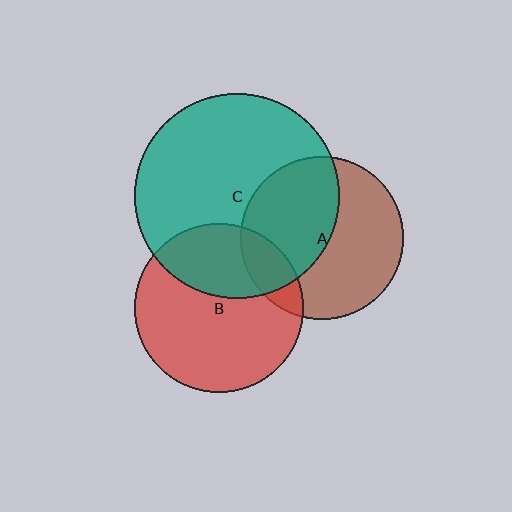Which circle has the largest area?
Circle C (teal).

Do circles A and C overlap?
Yes.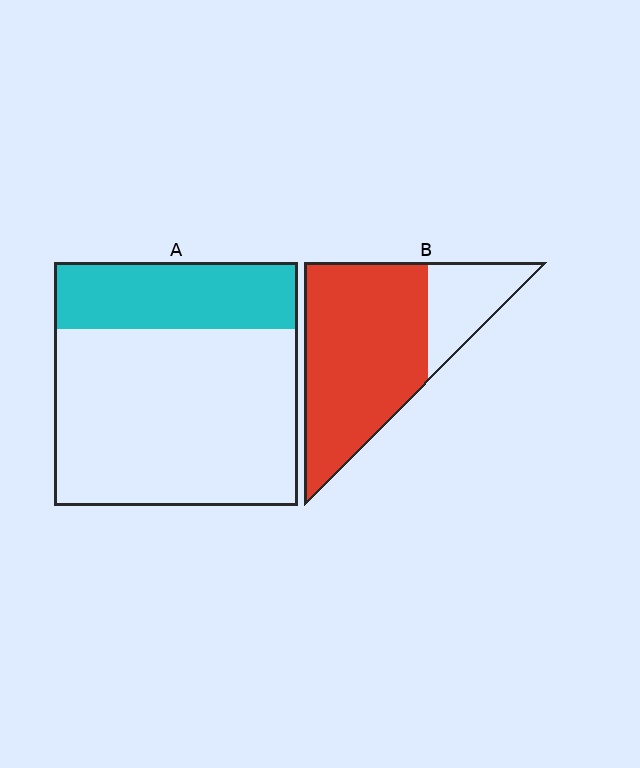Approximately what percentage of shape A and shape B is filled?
A is approximately 25% and B is approximately 75%.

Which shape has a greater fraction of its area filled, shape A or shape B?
Shape B.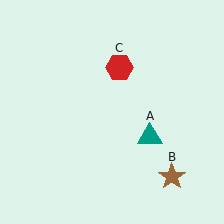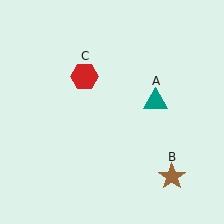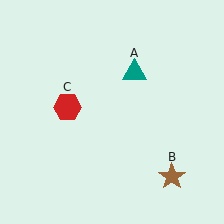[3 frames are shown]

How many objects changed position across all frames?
2 objects changed position: teal triangle (object A), red hexagon (object C).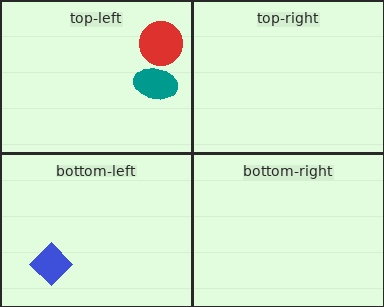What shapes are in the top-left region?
The red circle, the teal ellipse.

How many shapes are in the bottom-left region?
1.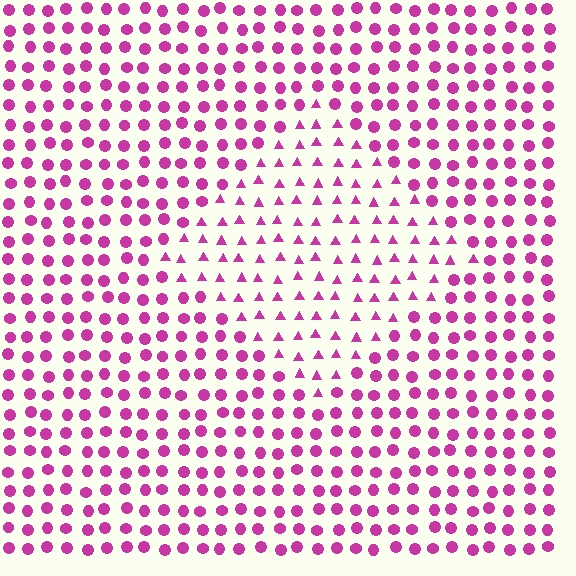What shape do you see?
I see a diamond.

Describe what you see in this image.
The image is filled with small magenta elements arranged in a uniform grid. A diamond-shaped region contains triangles, while the surrounding area contains circles. The boundary is defined purely by the change in element shape.